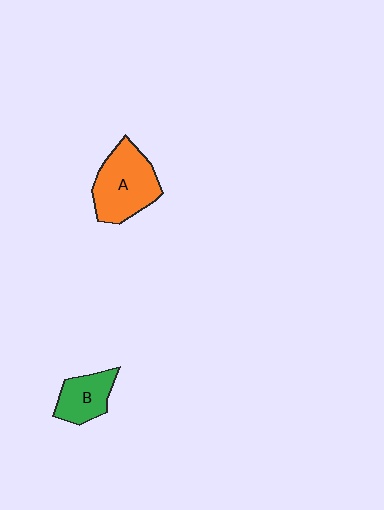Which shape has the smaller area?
Shape B (green).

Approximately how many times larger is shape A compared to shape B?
Approximately 1.7 times.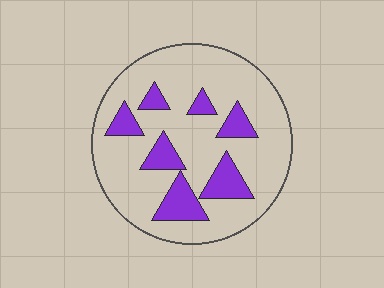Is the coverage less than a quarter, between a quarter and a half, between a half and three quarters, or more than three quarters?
Less than a quarter.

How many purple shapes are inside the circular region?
7.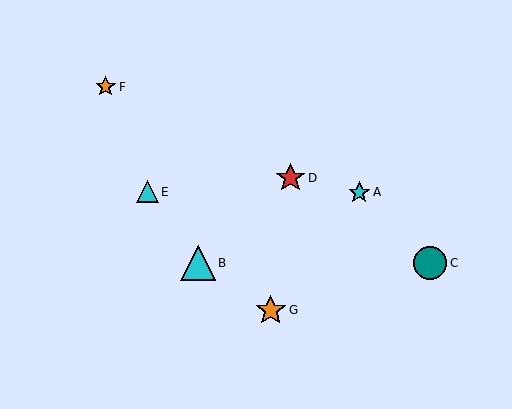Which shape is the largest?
The cyan triangle (labeled B) is the largest.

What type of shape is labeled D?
Shape D is a red star.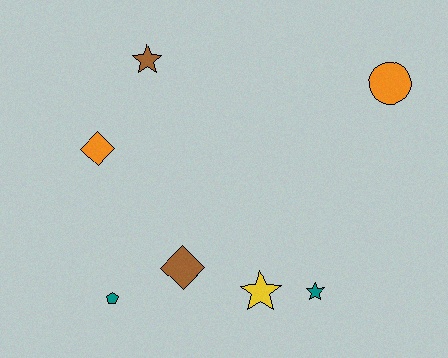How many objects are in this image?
There are 7 objects.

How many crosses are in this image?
There are no crosses.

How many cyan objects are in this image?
There are no cyan objects.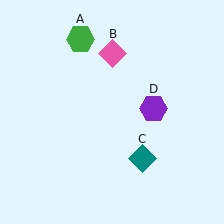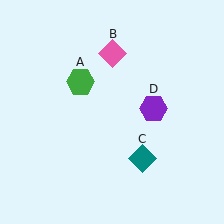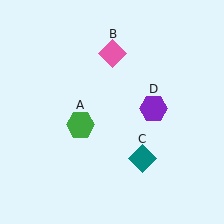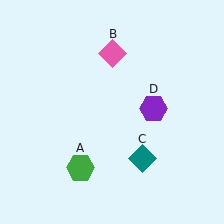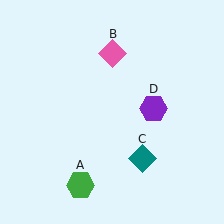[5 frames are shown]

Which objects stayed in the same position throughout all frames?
Pink diamond (object B) and teal diamond (object C) and purple hexagon (object D) remained stationary.